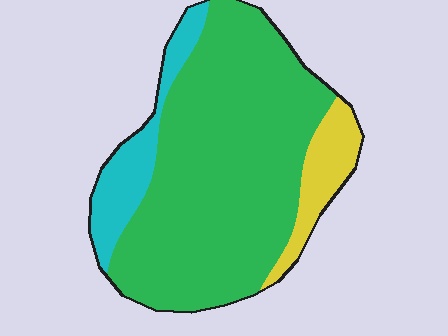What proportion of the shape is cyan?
Cyan takes up about one eighth (1/8) of the shape.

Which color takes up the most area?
Green, at roughly 75%.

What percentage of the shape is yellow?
Yellow covers roughly 10% of the shape.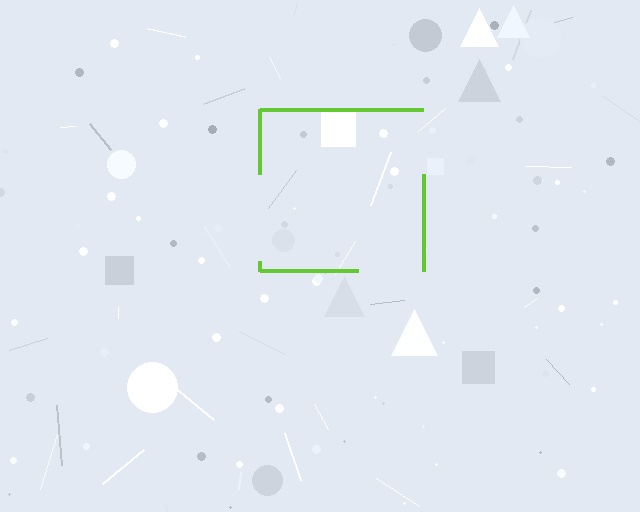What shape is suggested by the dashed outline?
The dashed outline suggests a square.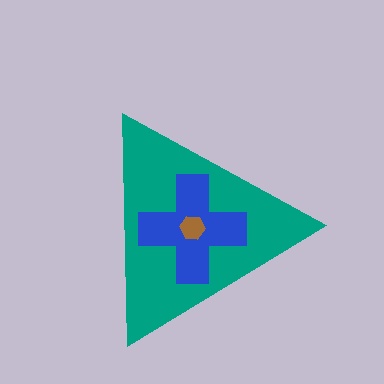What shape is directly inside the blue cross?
The brown hexagon.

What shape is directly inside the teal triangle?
The blue cross.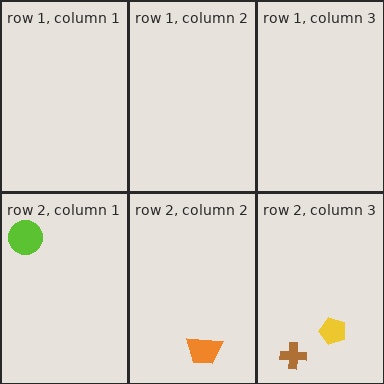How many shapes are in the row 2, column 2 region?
1.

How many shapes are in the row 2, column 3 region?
2.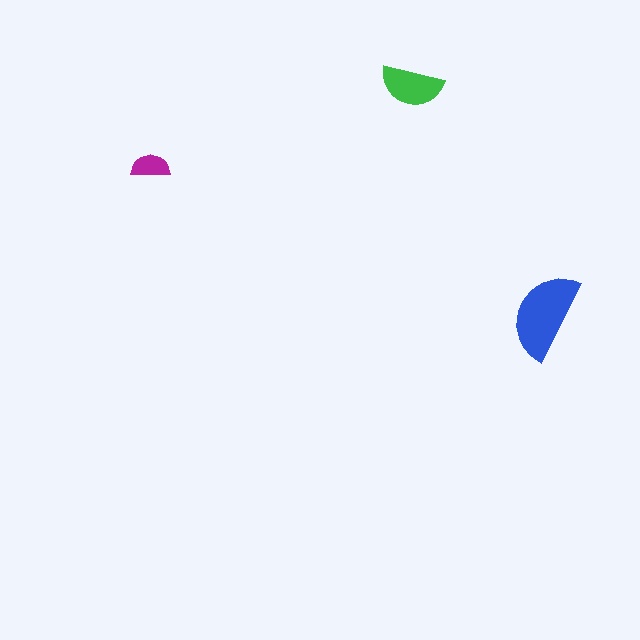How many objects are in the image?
There are 3 objects in the image.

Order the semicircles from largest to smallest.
the blue one, the green one, the magenta one.